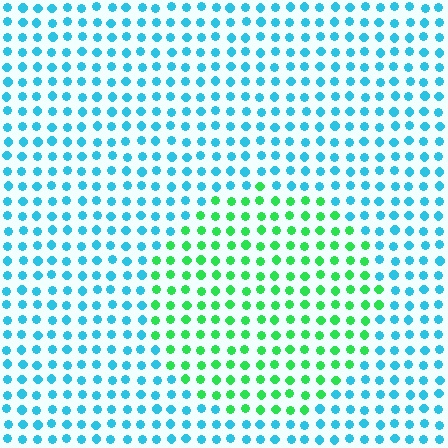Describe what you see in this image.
The image is filled with small cyan elements in a uniform arrangement. A circle-shaped region is visible where the elements are tinted to a slightly different hue, forming a subtle color boundary.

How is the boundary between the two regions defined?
The boundary is defined purely by a slight shift in hue (about 58 degrees). Spacing, size, and orientation are identical on both sides.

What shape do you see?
I see a circle.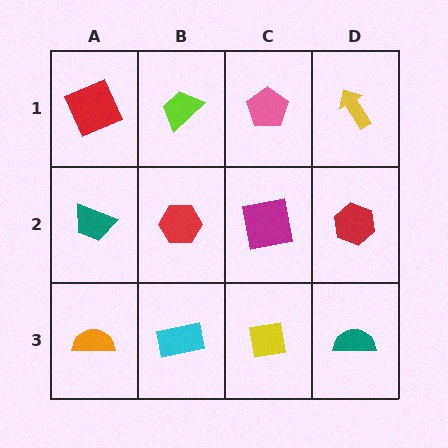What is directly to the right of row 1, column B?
A pink pentagon.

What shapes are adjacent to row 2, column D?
A yellow arrow (row 1, column D), a teal semicircle (row 3, column D), a magenta square (row 2, column C).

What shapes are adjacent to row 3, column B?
A red hexagon (row 2, column B), an orange semicircle (row 3, column A), a yellow square (row 3, column C).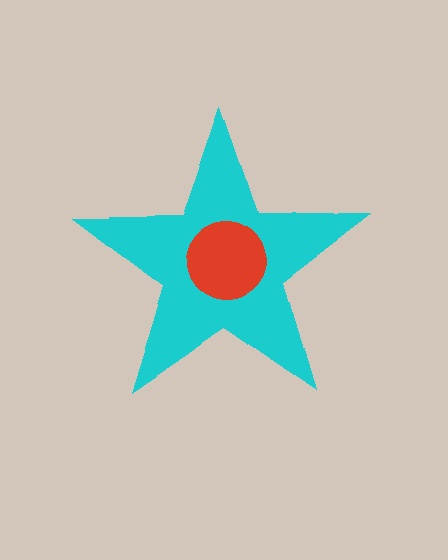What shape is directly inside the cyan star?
The red circle.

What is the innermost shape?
The red circle.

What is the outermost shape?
The cyan star.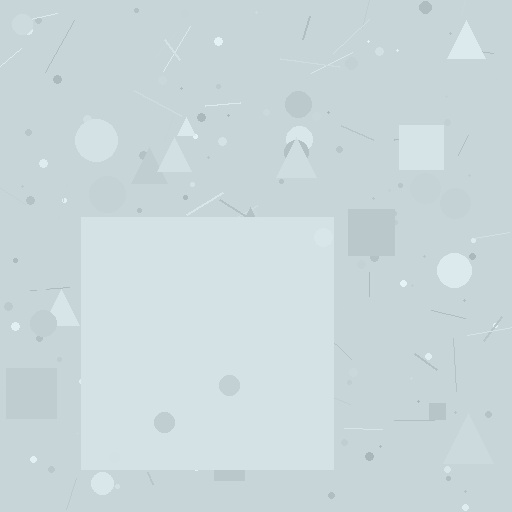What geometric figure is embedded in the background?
A square is embedded in the background.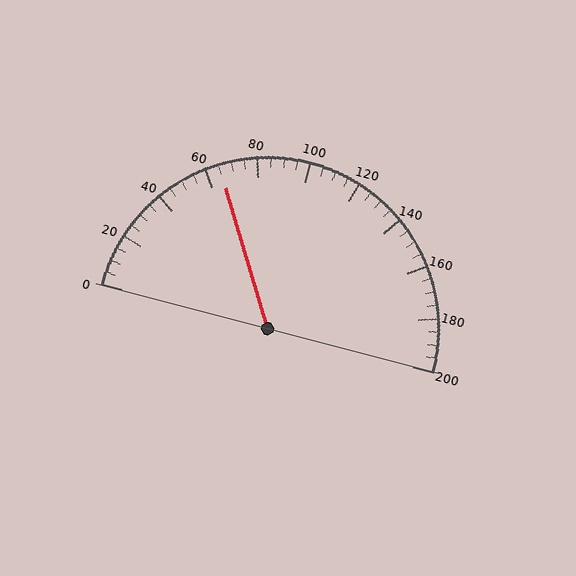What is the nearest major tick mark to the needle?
The nearest major tick mark is 60.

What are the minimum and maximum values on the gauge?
The gauge ranges from 0 to 200.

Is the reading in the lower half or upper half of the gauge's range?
The reading is in the lower half of the range (0 to 200).